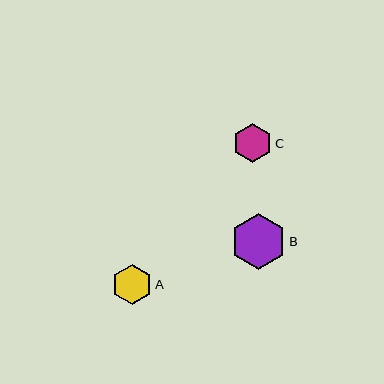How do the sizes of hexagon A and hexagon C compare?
Hexagon A and hexagon C are approximately the same size.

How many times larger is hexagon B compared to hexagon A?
Hexagon B is approximately 1.4 times the size of hexagon A.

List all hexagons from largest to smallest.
From largest to smallest: B, A, C.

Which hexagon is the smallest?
Hexagon C is the smallest with a size of approximately 39 pixels.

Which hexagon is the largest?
Hexagon B is the largest with a size of approximately 56 pixels.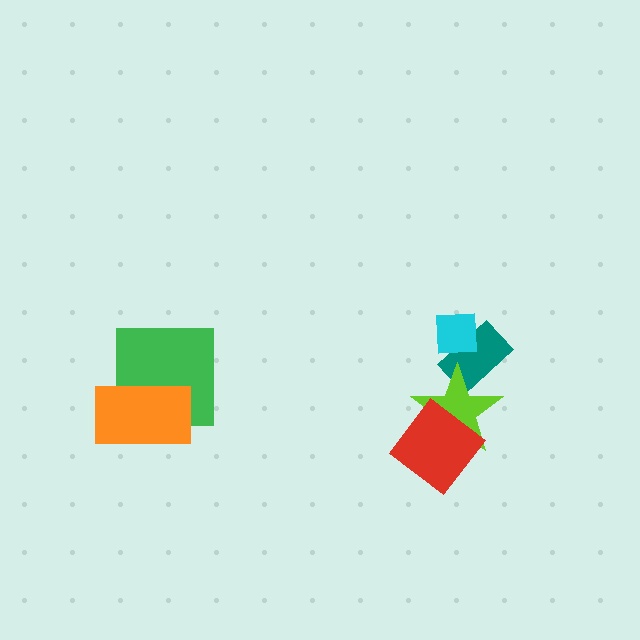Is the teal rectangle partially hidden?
Yes, it is partially covered by another shape.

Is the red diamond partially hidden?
No, no other shape covers it.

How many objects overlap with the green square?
1 object overlaps with the green square.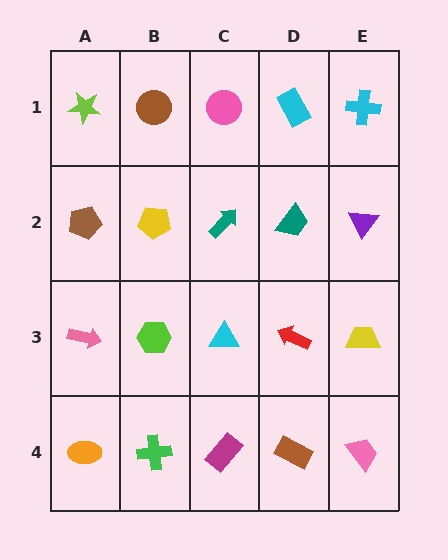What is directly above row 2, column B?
A brown circle.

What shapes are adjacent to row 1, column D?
A teal trapezoid (row 2, column D), a pink circle (row 1, column C), a cyan cross (row 1, column E).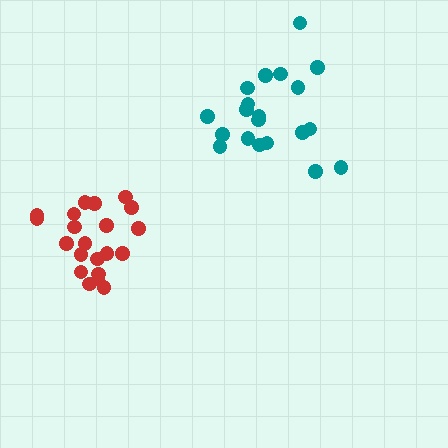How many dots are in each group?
Group 1: 21 dots, Group 2: 21 dots (42 total).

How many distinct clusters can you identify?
There are 2 distinct clusters.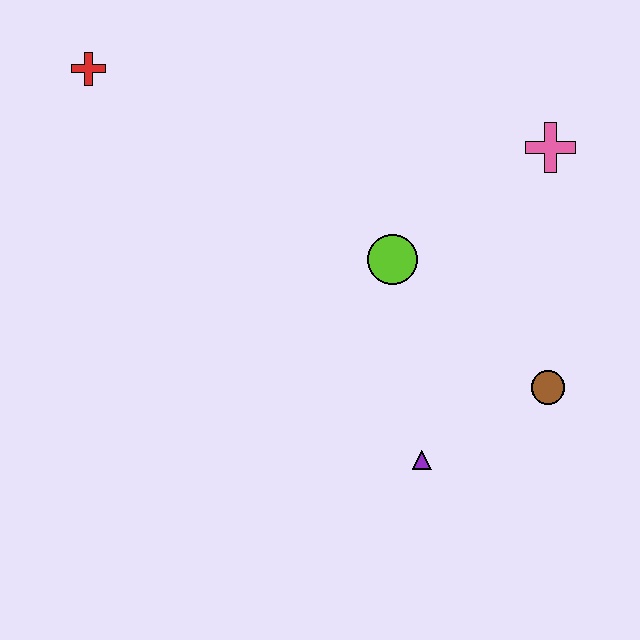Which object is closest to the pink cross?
The lime circle is closest to the pink cross.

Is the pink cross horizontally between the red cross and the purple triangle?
No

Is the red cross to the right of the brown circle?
No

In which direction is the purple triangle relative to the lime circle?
The purple triangle is below the lime circle.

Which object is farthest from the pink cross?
The red cross is farthest from the pink cross.